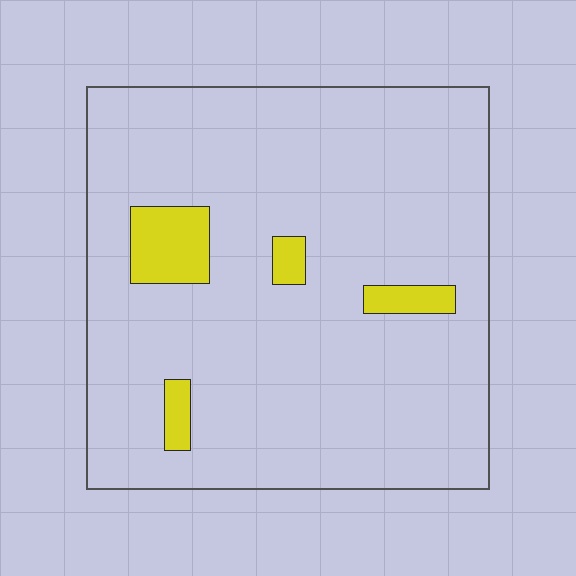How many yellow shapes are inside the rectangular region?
4.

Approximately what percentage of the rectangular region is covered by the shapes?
Approximately 10%.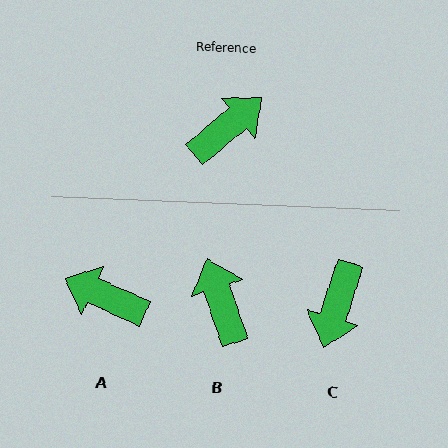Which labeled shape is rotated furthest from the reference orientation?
C, about 148 degrees away.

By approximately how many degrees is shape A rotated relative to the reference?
Approximately 116 degrees counter-clockwise.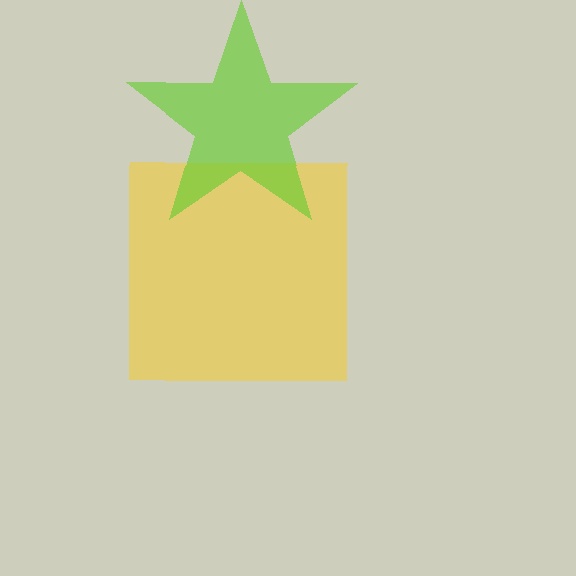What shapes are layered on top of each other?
The layered shapes are: a yellow square, a lime star.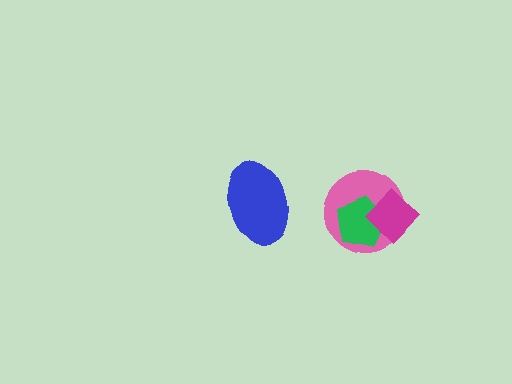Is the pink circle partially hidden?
Yes, it is partially covered by another shape.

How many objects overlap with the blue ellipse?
0 objects overlap with the blue ellipse.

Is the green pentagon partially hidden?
Yes, it is partially covered by another shape.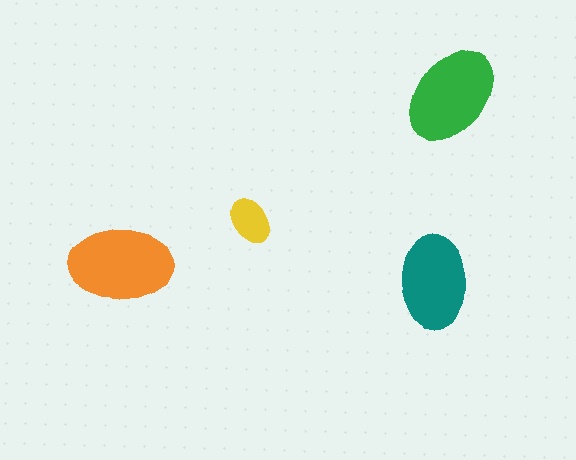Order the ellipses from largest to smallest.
the orange one, the green one, the teal one, the yellow one.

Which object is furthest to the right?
The green ellipse is rightmost.